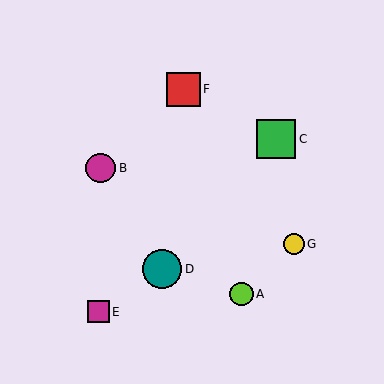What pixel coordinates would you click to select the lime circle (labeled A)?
Click at (241, 294) to select the lime circle A.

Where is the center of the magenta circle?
The center of the magenta circle is at (101, 168).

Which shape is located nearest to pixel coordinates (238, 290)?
The lime circle (labeled A) at (241, 294) is nearest to that location.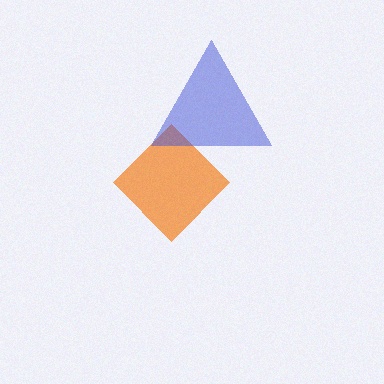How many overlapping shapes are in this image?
There are 2 overlapping shapes in the image.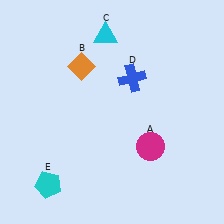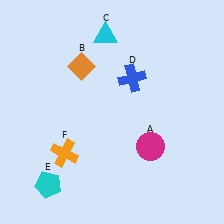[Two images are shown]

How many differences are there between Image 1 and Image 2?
There is 1 difference between the two images.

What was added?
An orange cross (F) was added in Image 2.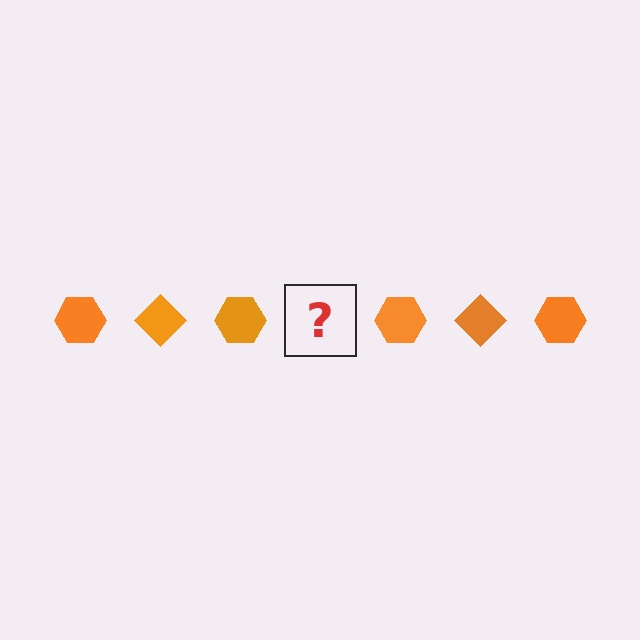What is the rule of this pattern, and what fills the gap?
The rule is that the pattern cycles through hexagon, diamond shapes in orange. The gap should be filled with an orange diamond.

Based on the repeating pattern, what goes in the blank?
The blank should be an orange diamond.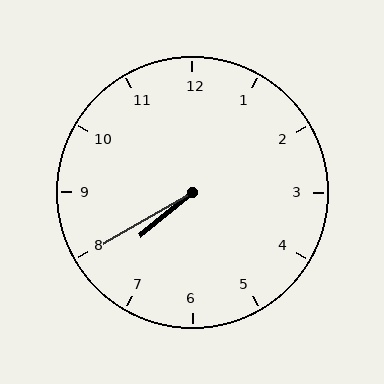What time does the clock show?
7:40.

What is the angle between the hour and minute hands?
Approximately 10 degrees.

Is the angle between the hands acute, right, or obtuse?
It is acute.